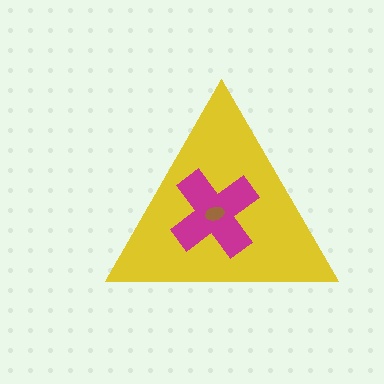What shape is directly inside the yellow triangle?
The magenta cross.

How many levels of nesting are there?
3.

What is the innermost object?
The brown ellipse.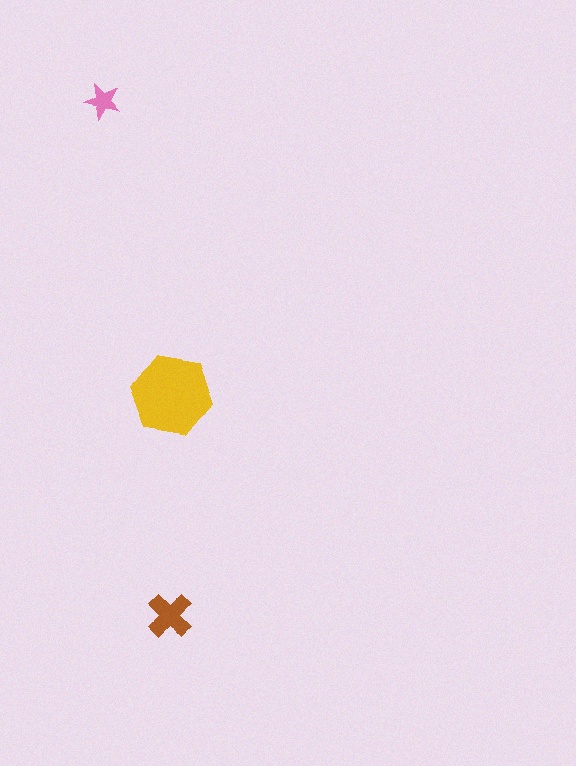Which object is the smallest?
The pink star.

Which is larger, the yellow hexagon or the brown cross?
The yellow hexagon.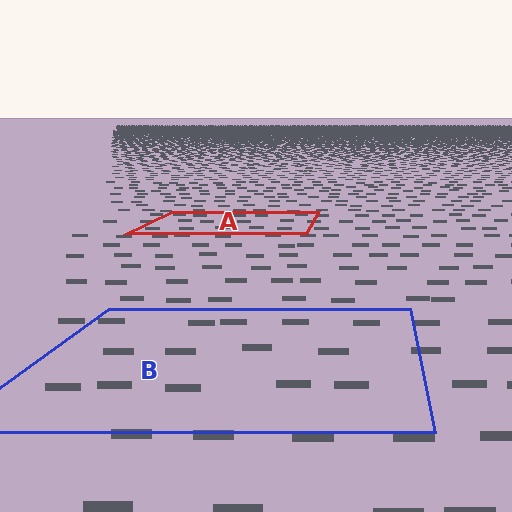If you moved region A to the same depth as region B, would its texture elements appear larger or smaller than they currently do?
They would appear larger. At a closer depth, the same texture elements are projected at a bigger on-screen size.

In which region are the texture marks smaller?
The texture marks are smaller in region A, because it is farther away.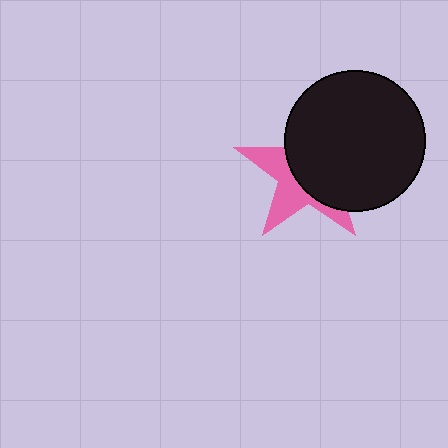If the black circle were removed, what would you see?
You would see the complete pink star.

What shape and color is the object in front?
The object in front is a black circle.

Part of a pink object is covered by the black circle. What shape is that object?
It is a star.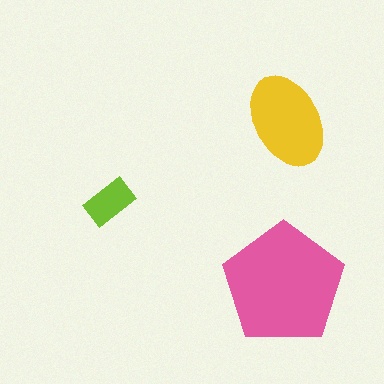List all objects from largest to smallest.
The pink pentagon, the yellow ellipse, the lime rectangle.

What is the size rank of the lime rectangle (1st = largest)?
3rd.